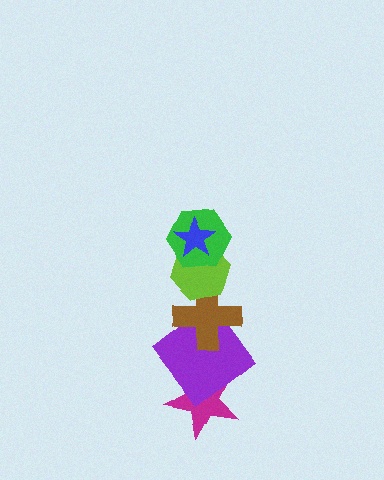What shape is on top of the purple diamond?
The brown cross is on top of the purple diamond.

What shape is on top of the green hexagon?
The blue star is on top of the green hexagon.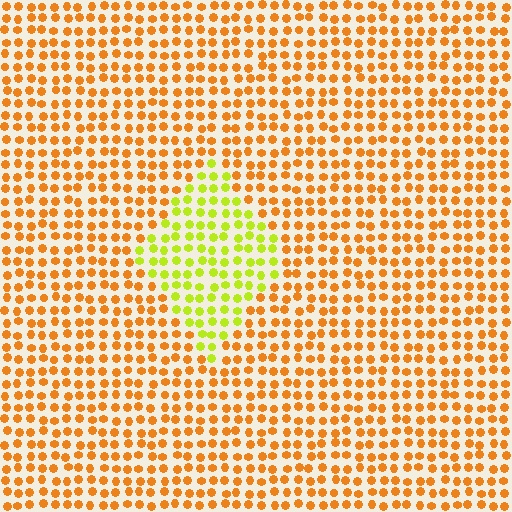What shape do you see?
I see a diamond.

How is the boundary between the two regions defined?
The boundary is defined purely by a slight shift in hue (about 46 degrees). Spacing, size, and orientation are identical on both sides.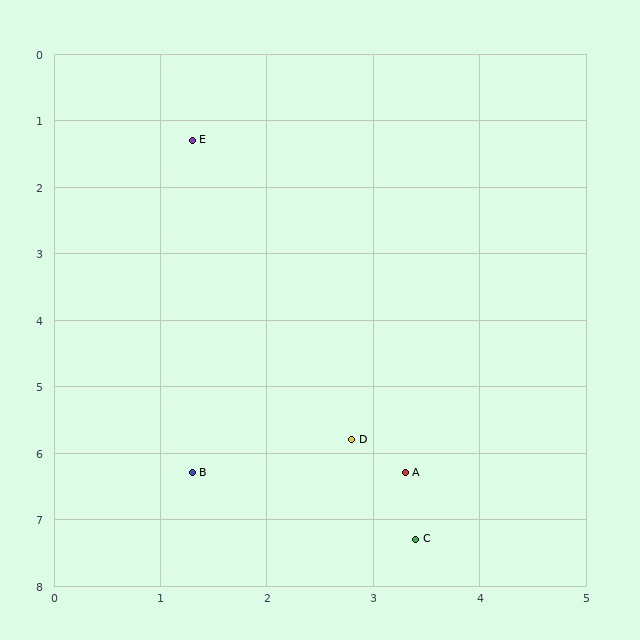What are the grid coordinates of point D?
Point D is at approximately (2.8, 5.8).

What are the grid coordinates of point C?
Point C is at approximately (3.4, 7.3).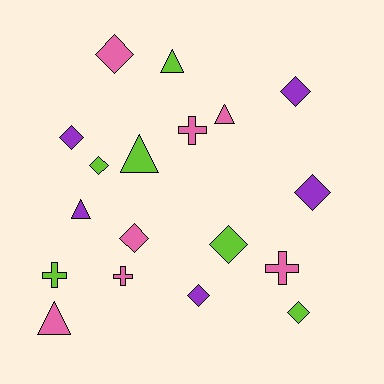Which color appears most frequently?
Pink, with 7 objects.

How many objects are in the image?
There are 18 objects.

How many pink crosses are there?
There are 3 pink crosses.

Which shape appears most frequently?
Diamond, with 9 objects.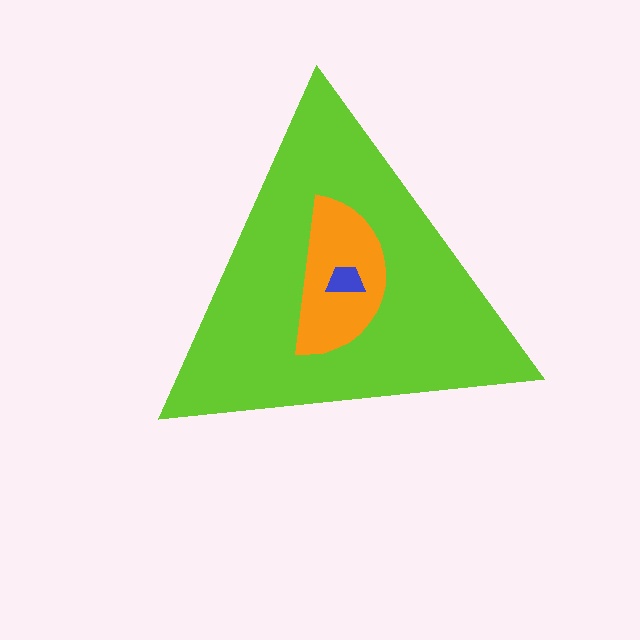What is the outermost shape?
The lime triangle.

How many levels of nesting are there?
3.